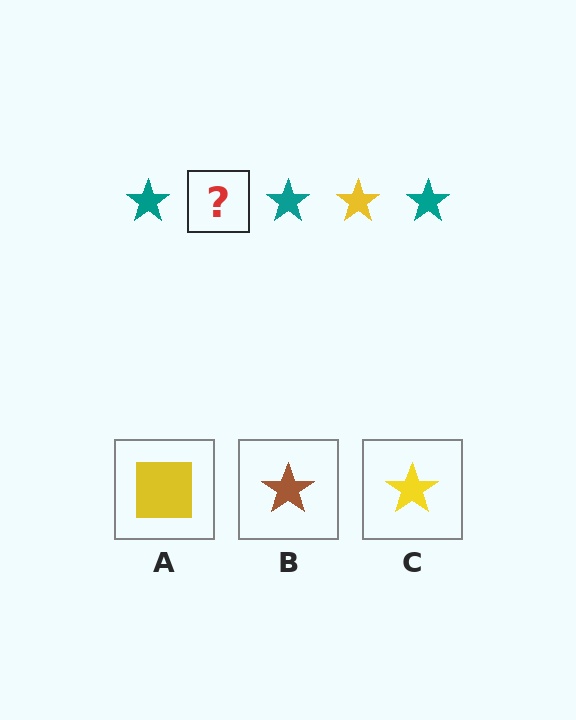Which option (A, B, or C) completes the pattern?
C.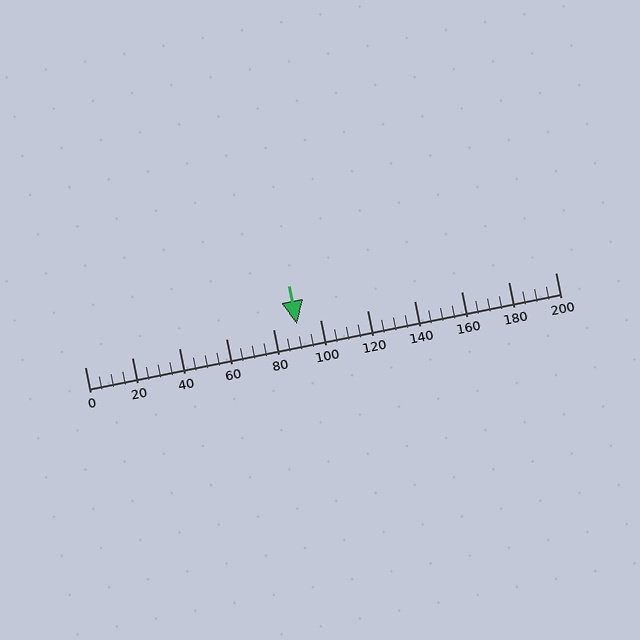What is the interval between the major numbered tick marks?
The major tick marks are spaced 20 units apart.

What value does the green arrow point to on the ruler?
The green arrow points to approximately 90.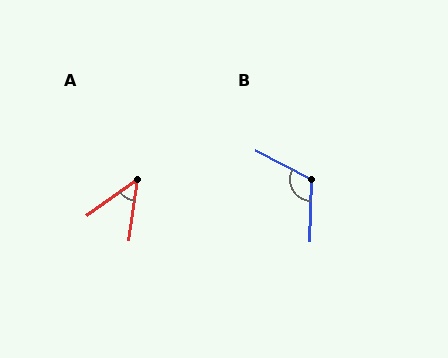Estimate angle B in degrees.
Approximately 117 degrees.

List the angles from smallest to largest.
A (46°), B (117°).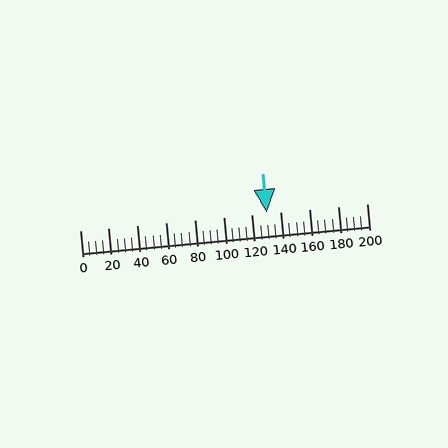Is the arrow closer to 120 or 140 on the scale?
The arrow is closer to 140.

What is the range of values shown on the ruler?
The ruler shows values from 0 to 200.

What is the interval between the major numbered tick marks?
The major tick marks are spaced 20 units apart.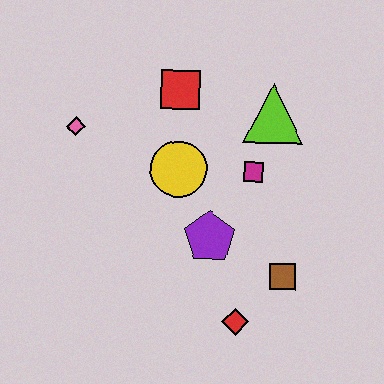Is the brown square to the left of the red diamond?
No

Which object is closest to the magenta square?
The lime triangle is closest to the magenta square.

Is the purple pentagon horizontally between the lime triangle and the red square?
Yes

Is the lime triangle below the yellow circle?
No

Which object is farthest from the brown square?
The pink diamond is farthest from the brown square.